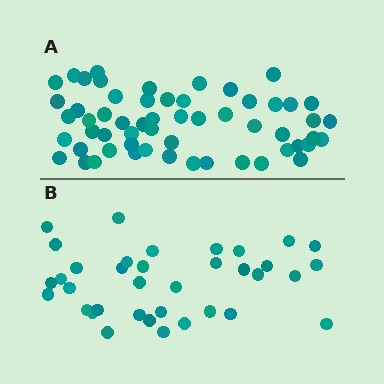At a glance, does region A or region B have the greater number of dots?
Region A (the top region) has more dots.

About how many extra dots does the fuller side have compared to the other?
Region A has approximately 20 more dots than region B.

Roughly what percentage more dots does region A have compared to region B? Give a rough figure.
About 60% more.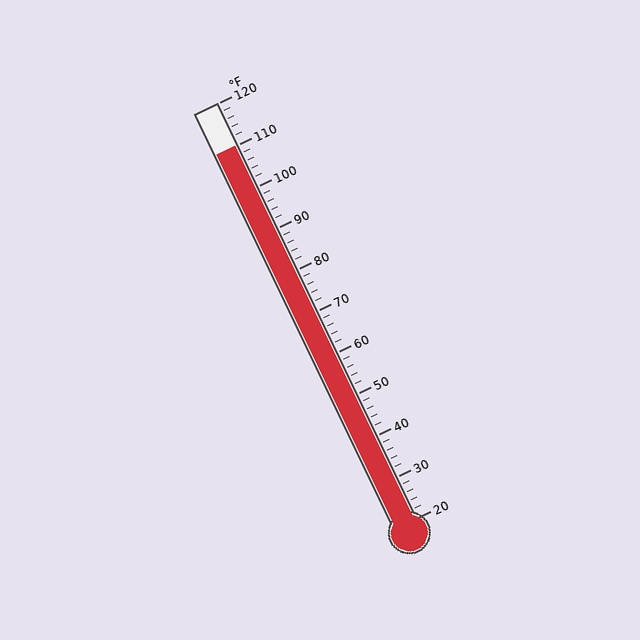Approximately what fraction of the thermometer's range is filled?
The thermometer is filled to approximately 90% of its range.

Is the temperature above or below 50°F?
The temperature is above 50°F.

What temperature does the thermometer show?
The thermometer shows approximately 110°F.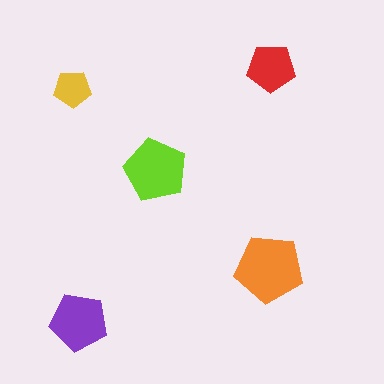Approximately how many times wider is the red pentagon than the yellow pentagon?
About 1.5 times wider.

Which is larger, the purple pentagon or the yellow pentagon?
The purple one.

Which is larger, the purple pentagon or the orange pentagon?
The orange one.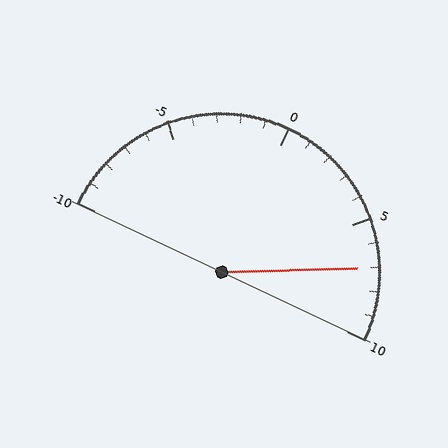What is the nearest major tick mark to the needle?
The nearest major tick mark is 5.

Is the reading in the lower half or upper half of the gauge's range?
The reading is in the upper half of the range (-10 to 10).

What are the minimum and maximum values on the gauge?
The gauge ranges from -10 to 10.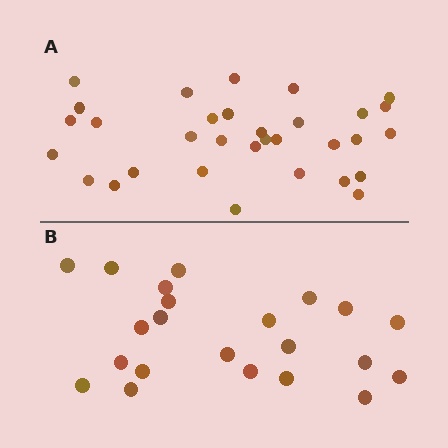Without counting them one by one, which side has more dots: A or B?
Region A (the top region) has more dots.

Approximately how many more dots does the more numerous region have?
Region A has roughly 10 or so more dots than region B.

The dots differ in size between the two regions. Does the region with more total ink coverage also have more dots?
No. Region B has more total ink coverage because its dots are larger, but region A actually contains more individual dots. Total area can be misleading — the number of items is what matters here.